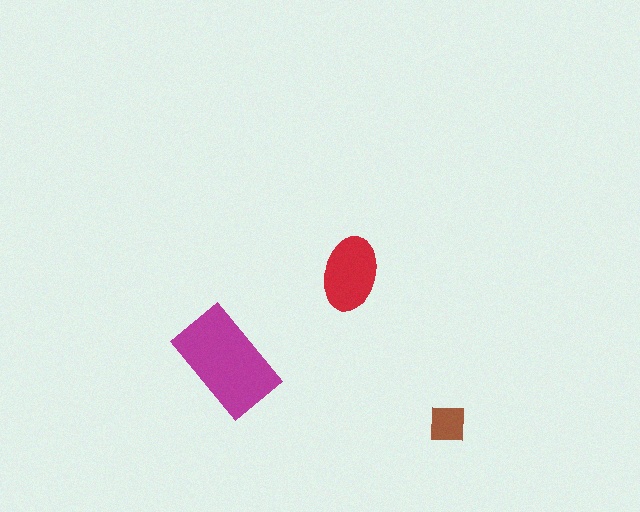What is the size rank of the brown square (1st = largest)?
3rd.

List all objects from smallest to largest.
The brown square, the red ellipse, the magenta rectangle.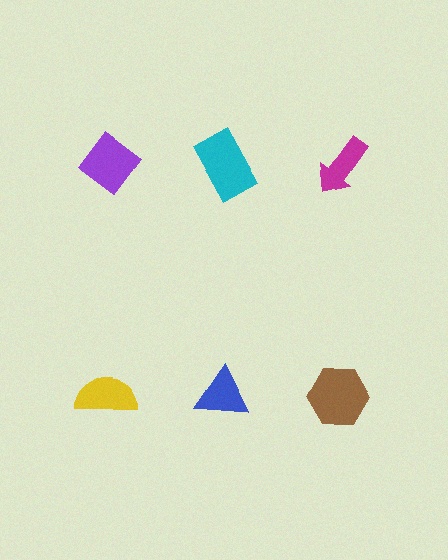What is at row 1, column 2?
A cyan rectangle.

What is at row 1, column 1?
A purple diamond.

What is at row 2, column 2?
A blue triangle.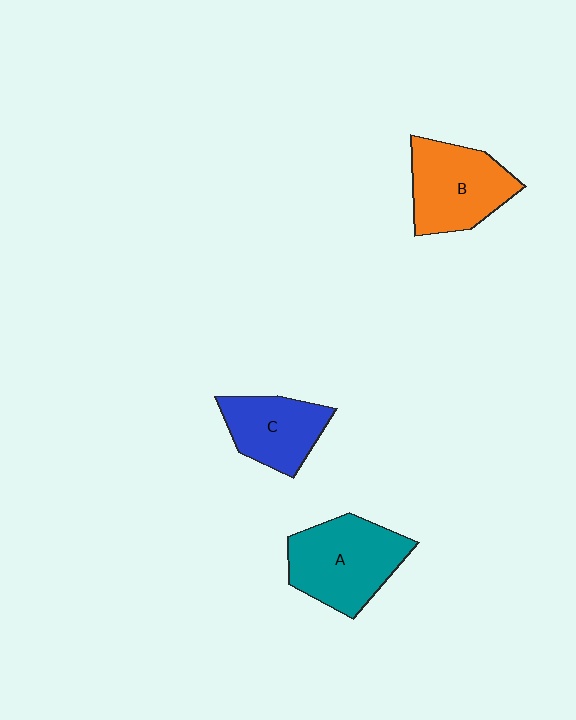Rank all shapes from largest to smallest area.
From largest to smallest: A (teal), B (orange), C (blue).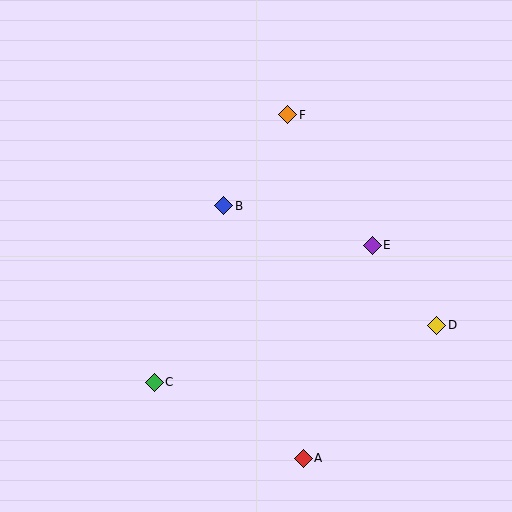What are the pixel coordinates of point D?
Point D is at (437, 325).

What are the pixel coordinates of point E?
Point E is at (372, 245).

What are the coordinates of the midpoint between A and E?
The midpoint between A and E is at (338, 352).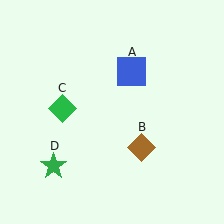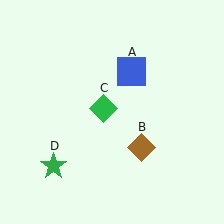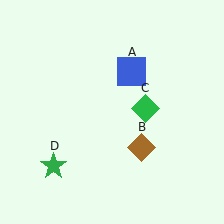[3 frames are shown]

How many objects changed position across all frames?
1 object changed position: green diamond (object C).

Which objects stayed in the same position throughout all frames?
Blue square (object A) and brown diamond (object B) and green star (object D) remained stationary.